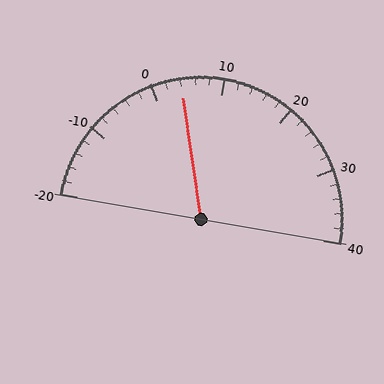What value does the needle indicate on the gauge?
The needle indicates approximately 4.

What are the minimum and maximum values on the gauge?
The gauge ranges from -20 to 40.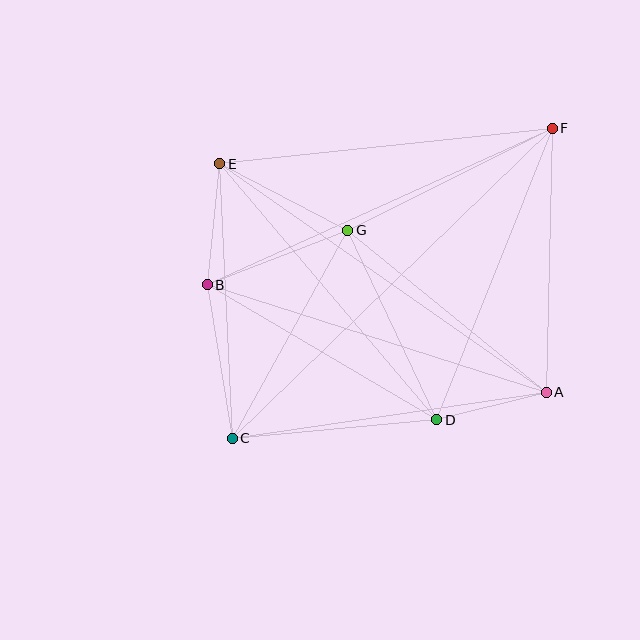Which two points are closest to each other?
Points A and D are closest to each other.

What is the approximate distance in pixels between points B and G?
The distance between B and G is approximately 151 pixels.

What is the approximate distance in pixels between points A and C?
The distance between A and C is approximately 317 pixels.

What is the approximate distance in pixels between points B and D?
The distance between B and D is approximately 266 pixels.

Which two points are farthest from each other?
Points C and F are farthest from each other.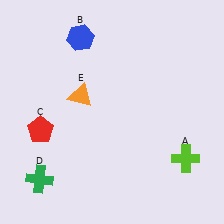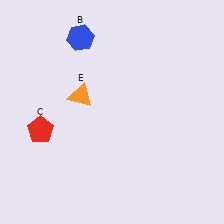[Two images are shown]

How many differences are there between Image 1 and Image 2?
There are 2 differences between the two images.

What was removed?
The lime cross (A), the green cross (D) were removed in Image 2.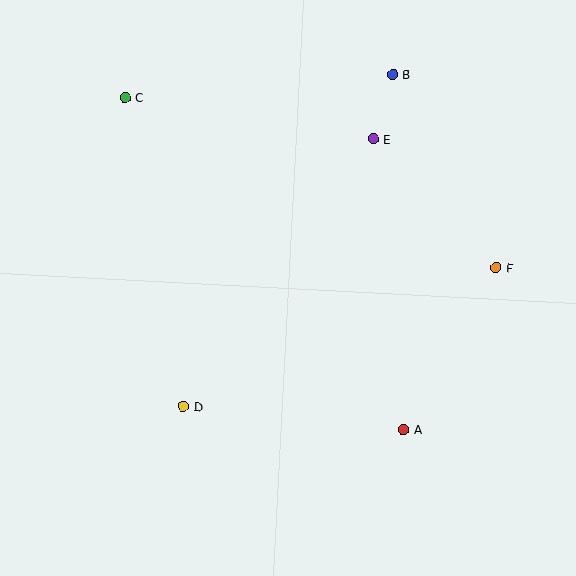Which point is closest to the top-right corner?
Point B is closest to the top-right corner.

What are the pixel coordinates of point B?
Point B is at (393, 75).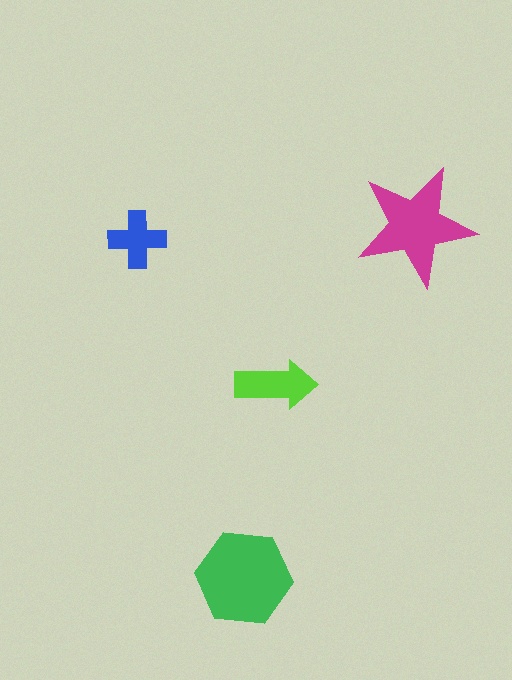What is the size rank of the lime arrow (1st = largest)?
3rd.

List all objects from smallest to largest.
The blue cross, the lime arrow, the magenta star, the green hexagon.